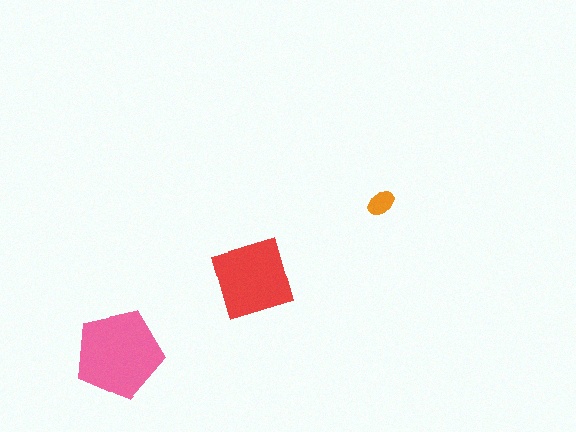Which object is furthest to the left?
The pink pentagon is leftmost.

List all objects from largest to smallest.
The pink pentagon, the red diamond, the orange ellipse.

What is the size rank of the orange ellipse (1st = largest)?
3rd.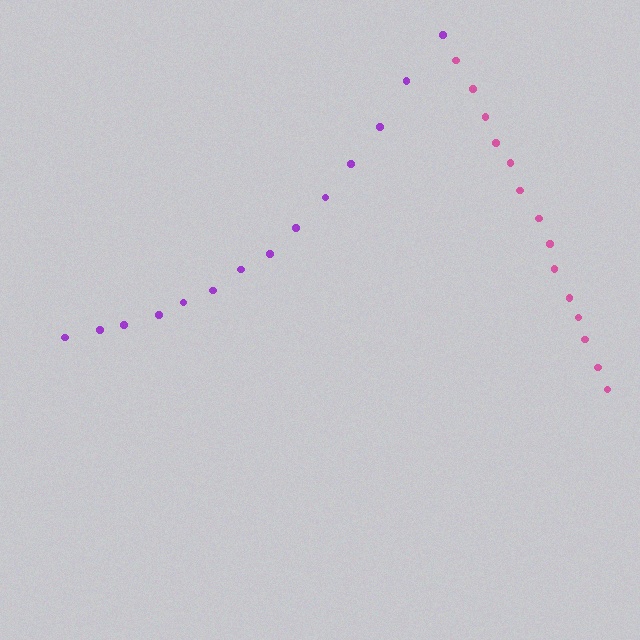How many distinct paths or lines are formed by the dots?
There are 2 distinct paths.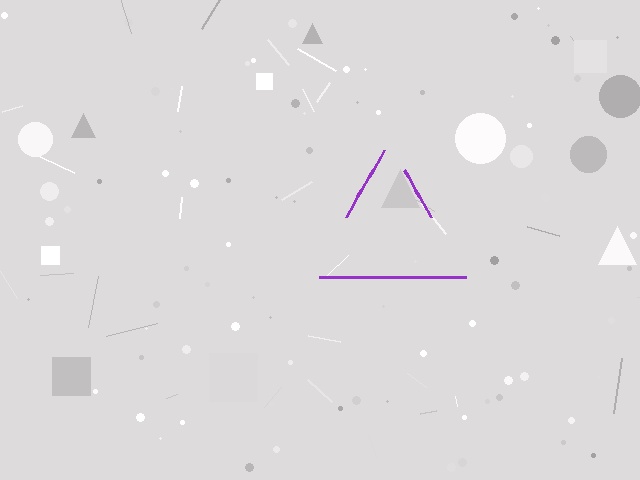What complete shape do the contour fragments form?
The contour fragments form a triangle.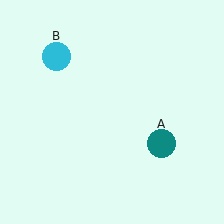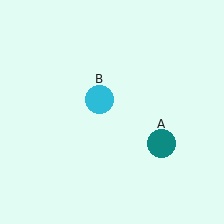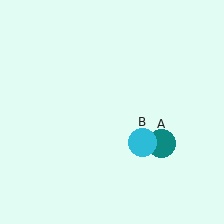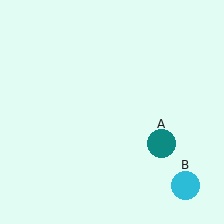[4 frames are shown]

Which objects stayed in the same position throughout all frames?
Teal circle (object A) remained stationary.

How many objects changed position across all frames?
1 object changed position: cyan circle (object B).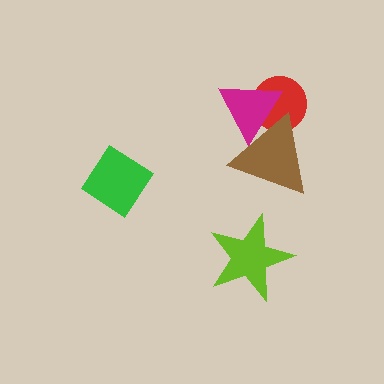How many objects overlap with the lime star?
0 objects overlap with the lime star.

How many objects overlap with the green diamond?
0 objects overlap with the green diamond.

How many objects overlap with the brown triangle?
2 objects overlap with the brown triangle.